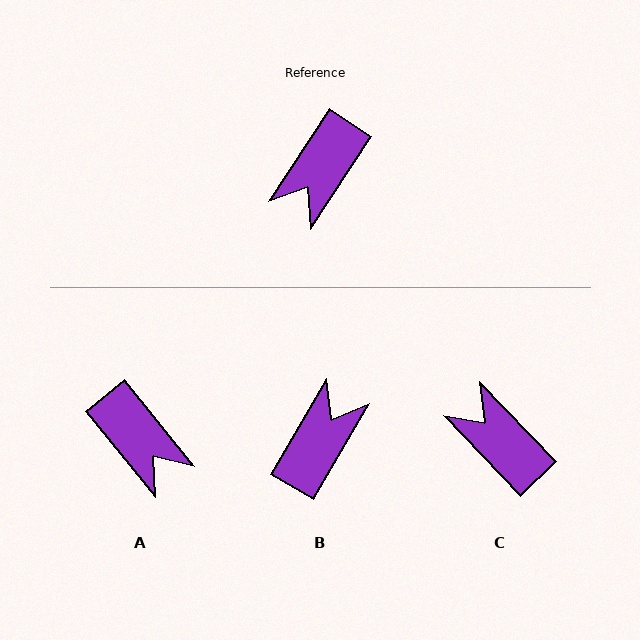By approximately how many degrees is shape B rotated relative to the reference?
Approximately 177 degrees clockwise.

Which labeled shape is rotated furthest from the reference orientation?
B, about 177 degrees away.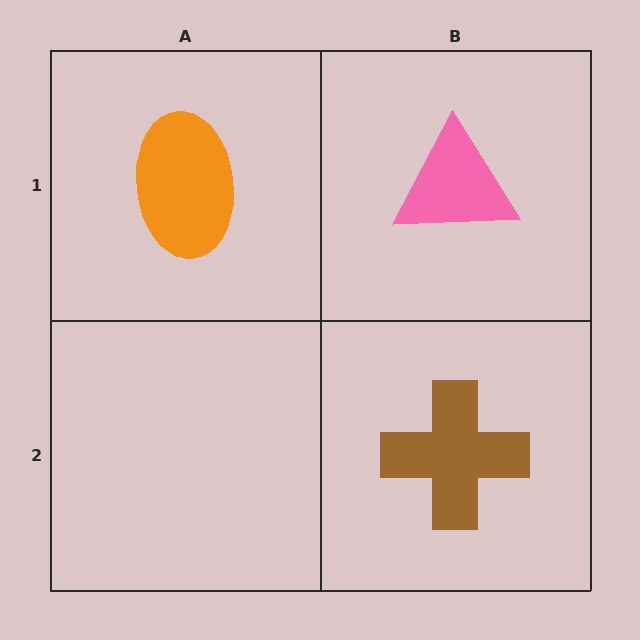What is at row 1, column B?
A pink triangle.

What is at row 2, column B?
A brown cross.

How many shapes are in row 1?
2 shapes.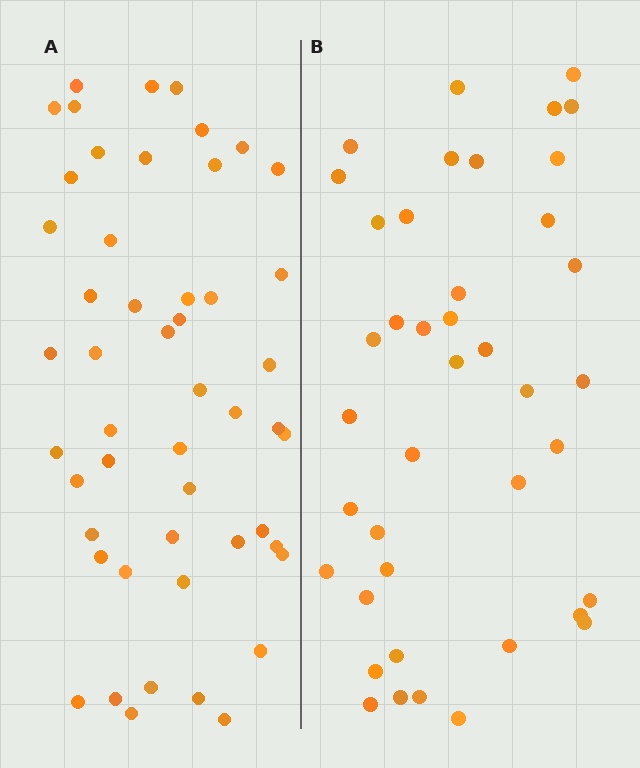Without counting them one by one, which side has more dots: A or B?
Region A (the left region) has more dots.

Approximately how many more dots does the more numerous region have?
Region A has roughly 8 or so more dots than region B.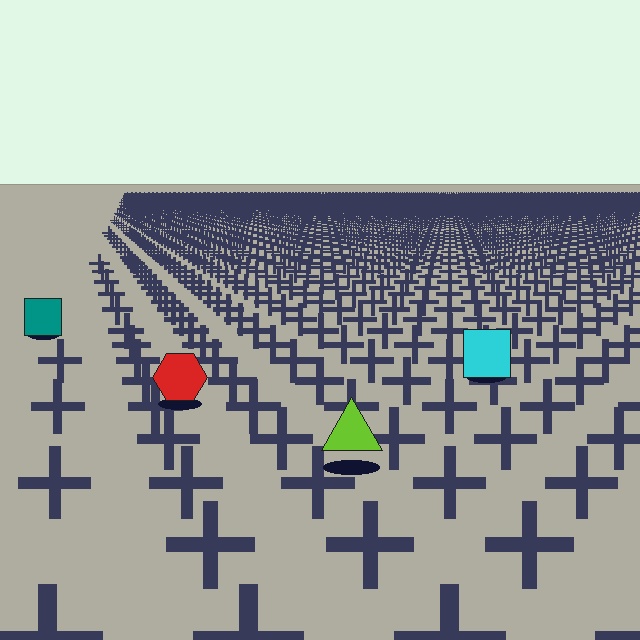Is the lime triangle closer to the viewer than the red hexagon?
Yes. The lime triangle is closer — you can tell from the texture gradient: the ground texture is coarser near it.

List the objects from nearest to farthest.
From nearest to farthest: the lime triangle, the red hexagon, the cyan square, the teal square.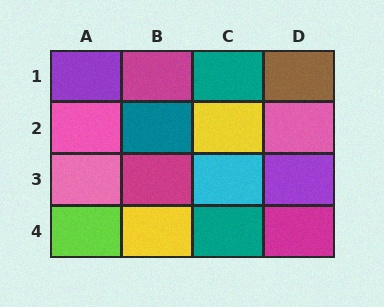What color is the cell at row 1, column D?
Brown.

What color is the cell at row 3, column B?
Magenta.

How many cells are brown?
1 cell is brown.